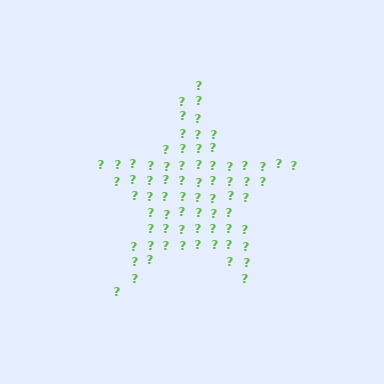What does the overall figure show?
The overall figure shows a star.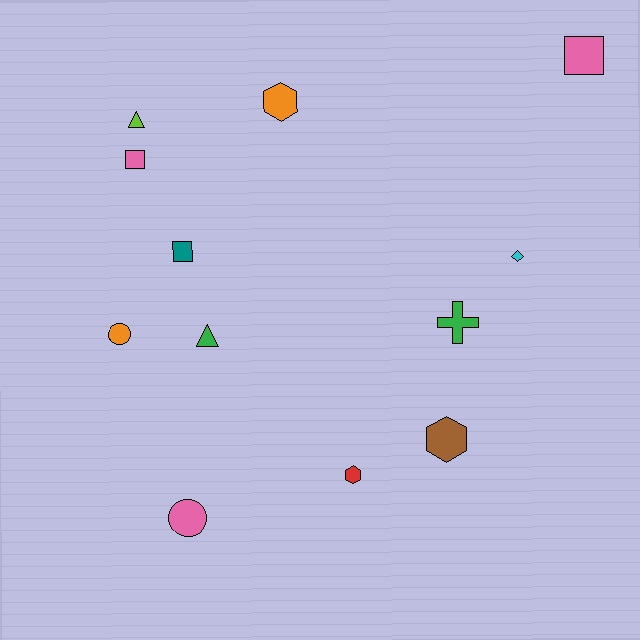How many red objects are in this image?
There is 1 red object.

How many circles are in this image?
There are 2 circles.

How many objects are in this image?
There are 12 objects.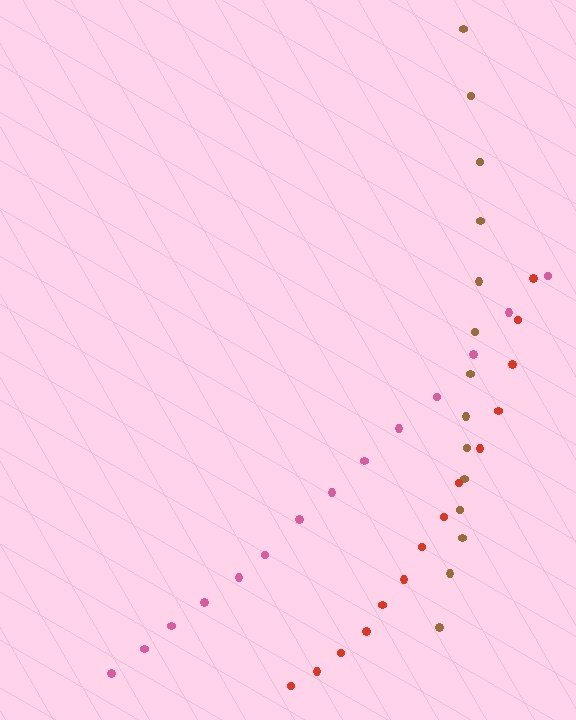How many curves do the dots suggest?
There are 3 distinct paths.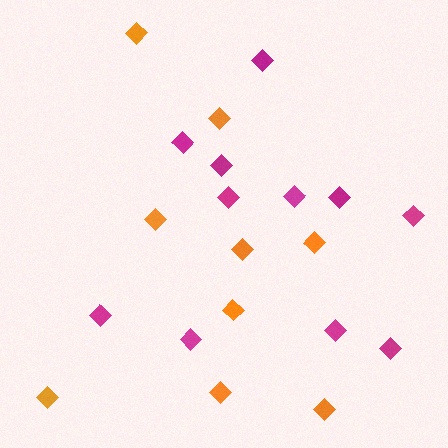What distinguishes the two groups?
There are 2 groups: one group of orange diamonds (9) and one group of magenta diamonds (11).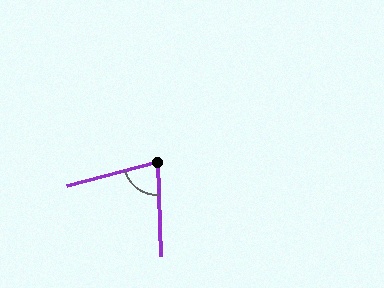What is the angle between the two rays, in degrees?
Approximately 76 degrees.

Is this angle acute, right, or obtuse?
It is acute.